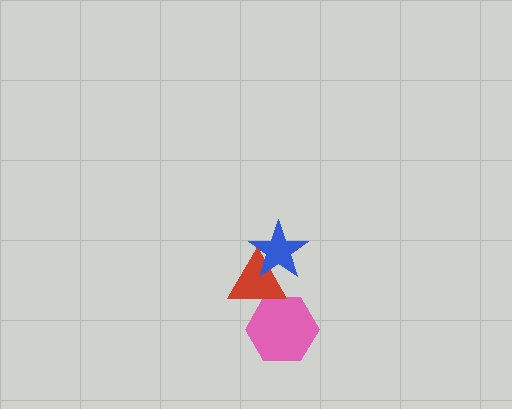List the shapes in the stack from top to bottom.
From top to bottom: the blue star, the red triangle, the pink hexagon.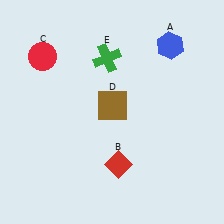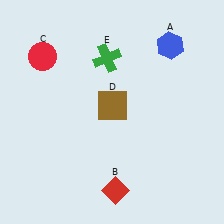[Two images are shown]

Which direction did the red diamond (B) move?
The red diamond (B) moved down.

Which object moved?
The red diamond (B) moved down.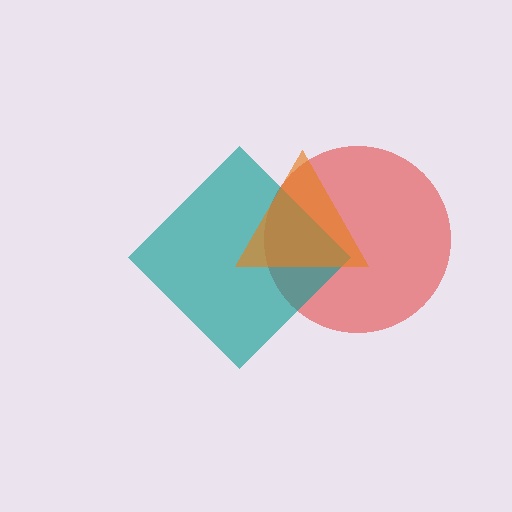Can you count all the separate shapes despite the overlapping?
Yes, there are 3 separate shapes.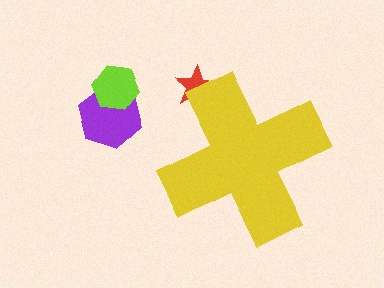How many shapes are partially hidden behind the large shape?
1 shape is partially hidden.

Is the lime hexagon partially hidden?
No, the lime hexagon is fully visible.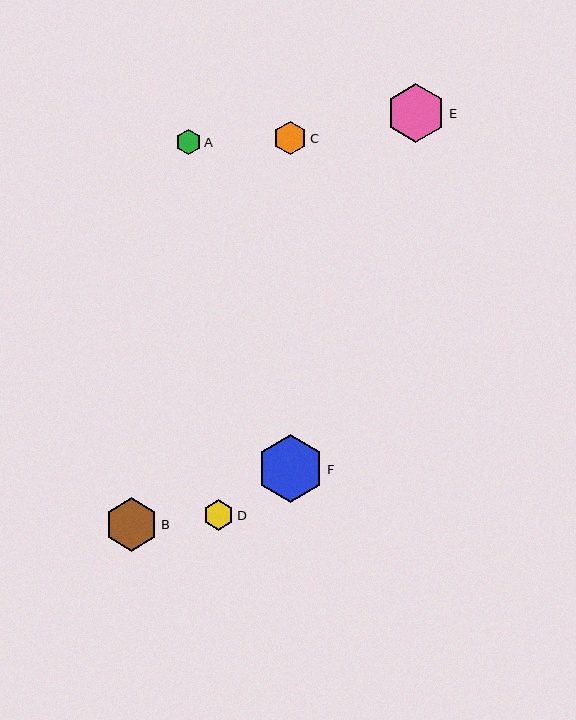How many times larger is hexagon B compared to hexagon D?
Hexagon B is approximately 1.7 times the size of hexagon D.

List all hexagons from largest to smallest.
From largest to smallest: F, E, B, C, D, A.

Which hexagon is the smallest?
Hexagon A is the smallest with a size of approximately 25 pixels.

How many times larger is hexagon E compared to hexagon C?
Hexagon E is approximately 1.8 times the size of hexagon C.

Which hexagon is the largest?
Hexagon F is the largest with a size of approximately 68 pixels.